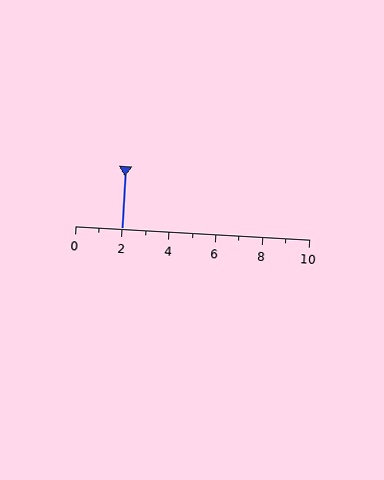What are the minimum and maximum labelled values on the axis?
The axis runs from 0 to 10.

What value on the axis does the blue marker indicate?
The marker indicates approximately 2.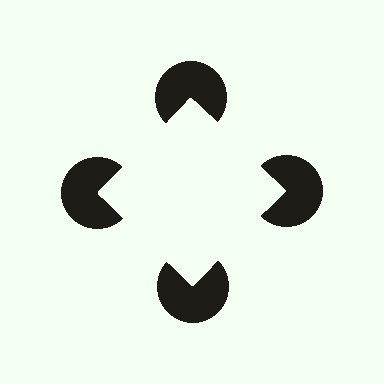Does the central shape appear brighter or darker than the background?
It typically appears slightly brighter than the background, even though no actual brightness change is drawn.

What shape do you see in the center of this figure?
An illusory square — its edges are inferred from the aligned wedge cuts in the pac-man discs, not physically drawn.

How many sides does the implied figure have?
4 sides.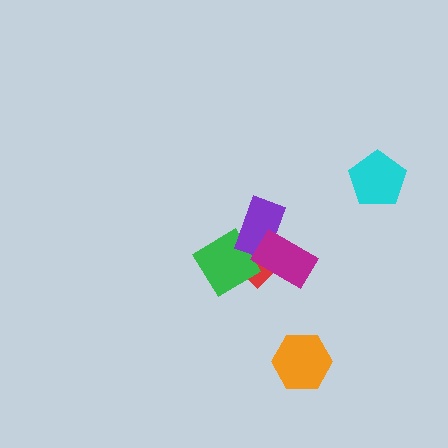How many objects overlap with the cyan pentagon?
0 objects overlap with the cyan pentagon.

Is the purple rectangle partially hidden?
Yes, it is partially covered by another shape.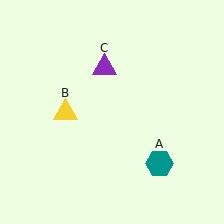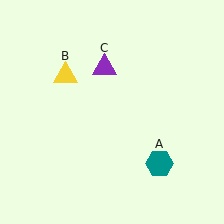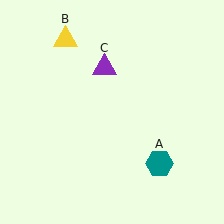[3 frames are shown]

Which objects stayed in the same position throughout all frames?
Teal hexagon (object A) and purple triangle (object C) remained stationary.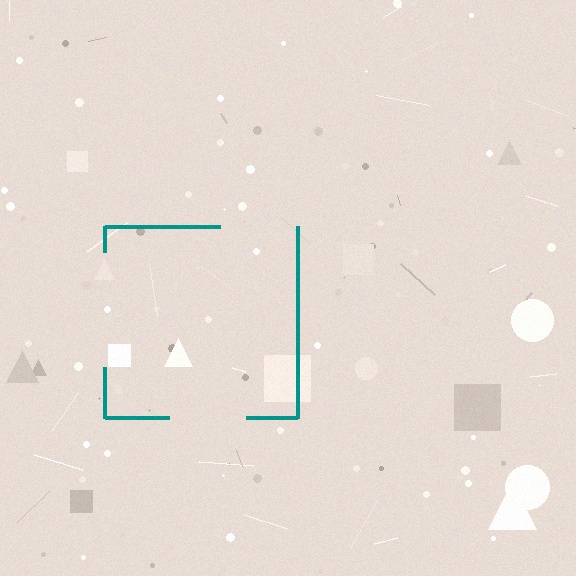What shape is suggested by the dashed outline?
The dashed outline suggests a square.